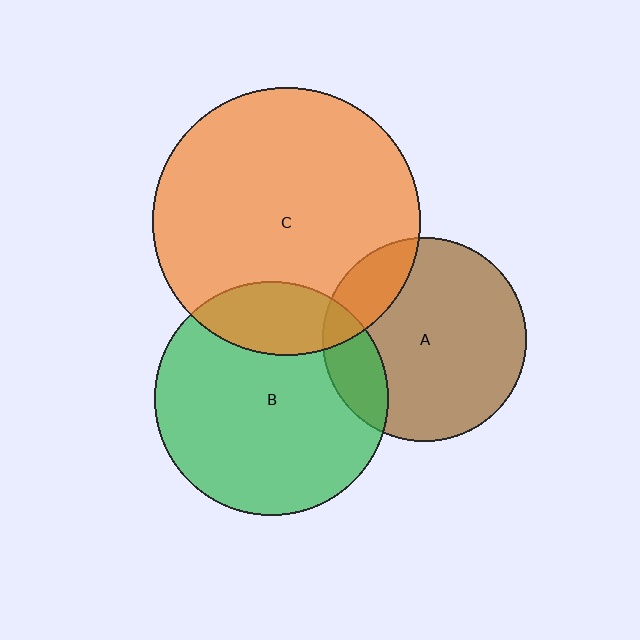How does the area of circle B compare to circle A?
Approximately 1.3 times.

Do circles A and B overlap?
Yes.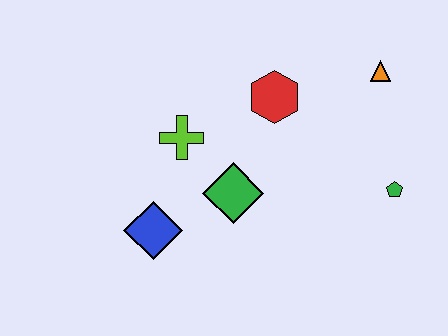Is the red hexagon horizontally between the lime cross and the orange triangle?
Yes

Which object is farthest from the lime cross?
The green pentagon is farthest from the lime cross.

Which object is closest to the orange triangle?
The red hexagon is closest to the orange triangle.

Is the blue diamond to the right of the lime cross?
No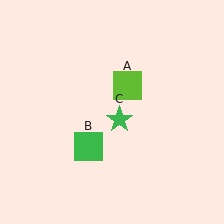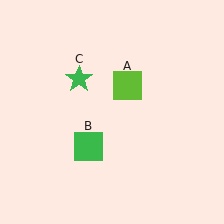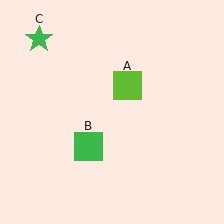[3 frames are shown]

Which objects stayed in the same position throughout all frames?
Lime square (object A) and green square (object B) remained stationary.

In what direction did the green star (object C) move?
The green star (object C) moved up and to the left.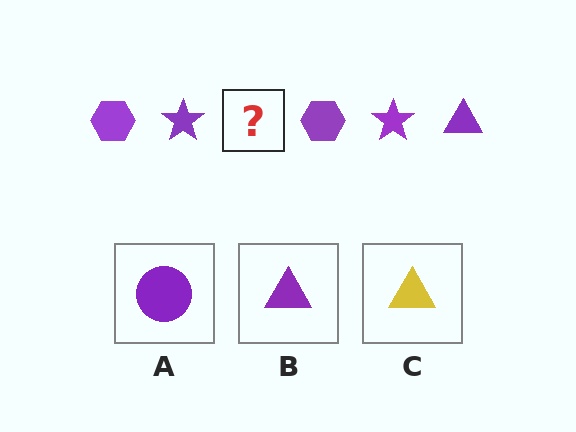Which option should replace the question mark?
Option B.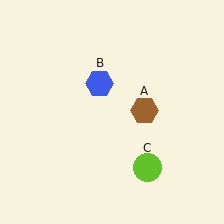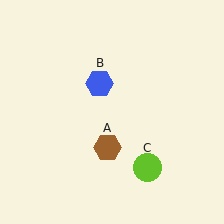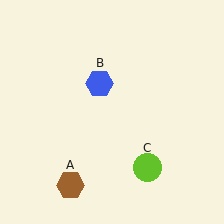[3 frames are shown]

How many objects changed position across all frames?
1 object changed position: brown hexagon (object A).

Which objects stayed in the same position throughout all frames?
Blue hexagon (object B) and lime circle (object C) remained stationary.